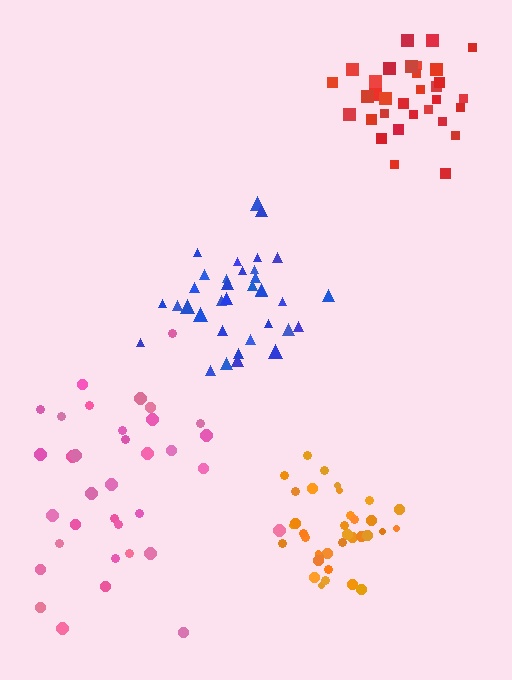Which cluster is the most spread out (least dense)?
Pink.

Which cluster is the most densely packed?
Orange.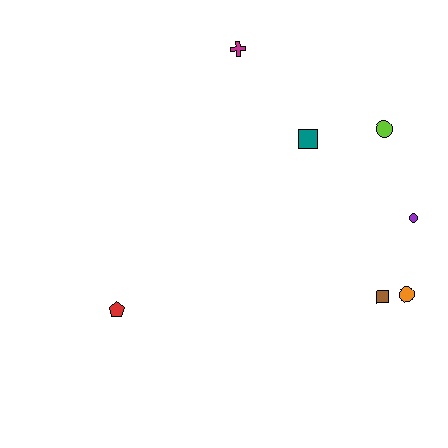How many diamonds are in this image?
There are no diamonds.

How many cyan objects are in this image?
There are no cyan objects.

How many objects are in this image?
There are 7 objects.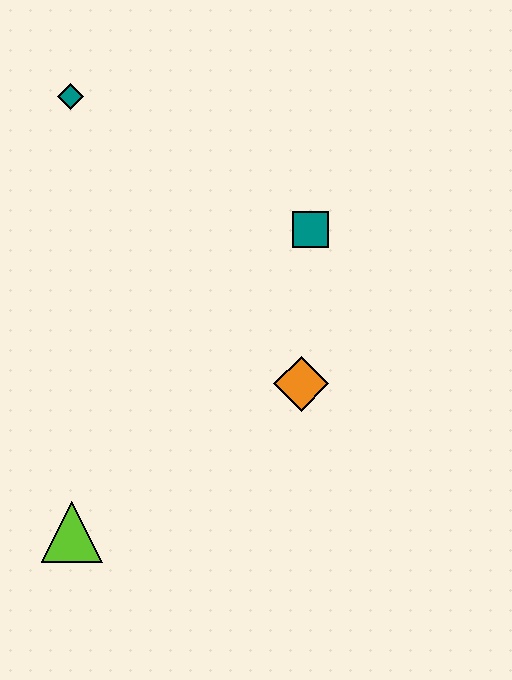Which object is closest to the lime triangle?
The orange diamond is closest to the lime triangle.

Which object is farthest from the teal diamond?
The lime triangle is farthest from the teal diamond.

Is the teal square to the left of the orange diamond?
No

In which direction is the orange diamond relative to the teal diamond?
The orange diamond is below the teal diamond.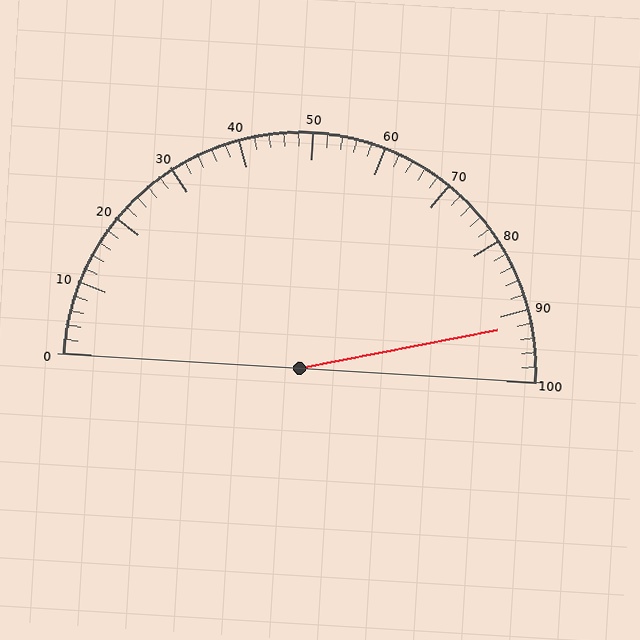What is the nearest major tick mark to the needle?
The nearest major tick mark is 90.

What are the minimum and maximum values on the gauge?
The gauge ranges from 0 to 100.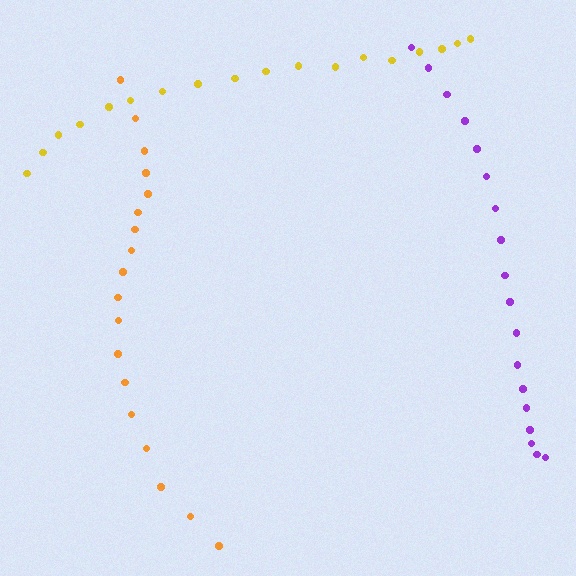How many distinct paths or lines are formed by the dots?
There are 3 distinct paths.